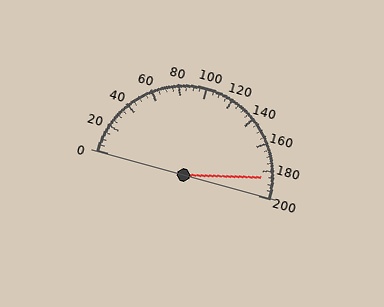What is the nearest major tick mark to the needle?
The nearest major tick mark is 180.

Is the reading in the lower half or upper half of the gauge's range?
The reading is in the upper half of the range (0 to 200).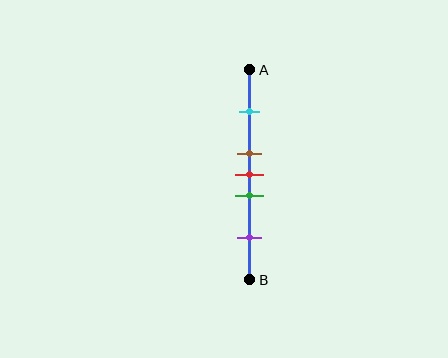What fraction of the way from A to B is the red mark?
The red mark is approximately 50% (0.5) of the way from A to B.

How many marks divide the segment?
There are 5 marks dividing the segment.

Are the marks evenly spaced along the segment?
No, the marks are not evenly spaced.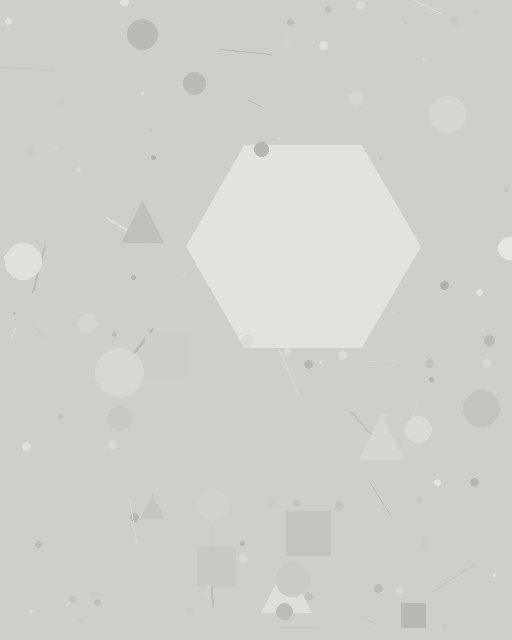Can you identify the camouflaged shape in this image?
The camouflaged shape is a hexagon.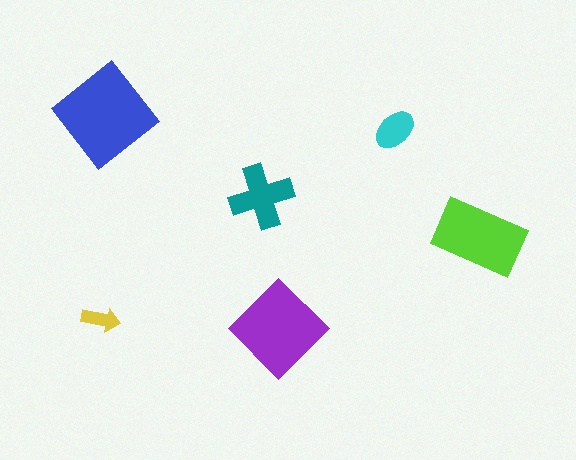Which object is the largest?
The blue diamond.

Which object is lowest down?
The purple diamond is bottommost.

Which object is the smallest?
The yellow arrow.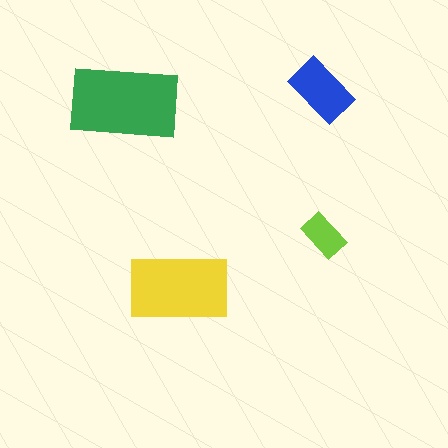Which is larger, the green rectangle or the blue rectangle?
The green one.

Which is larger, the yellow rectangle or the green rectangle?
The green one.